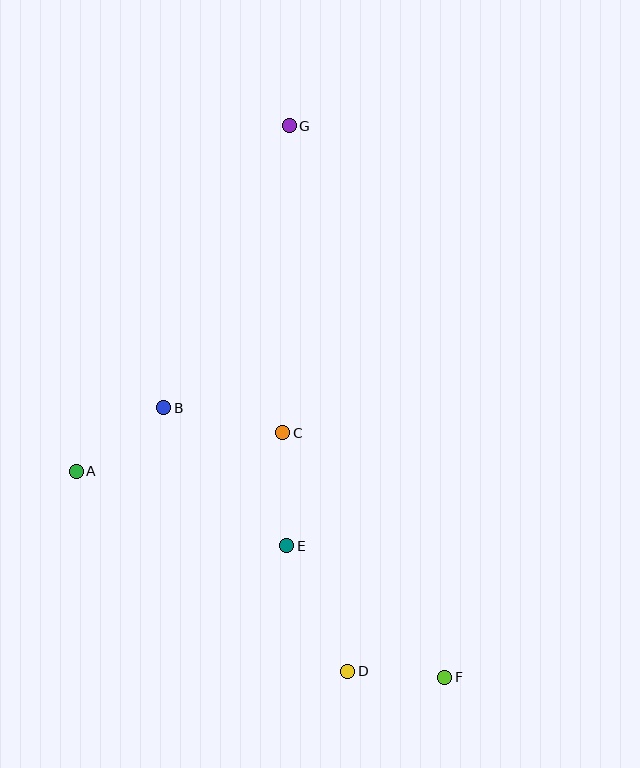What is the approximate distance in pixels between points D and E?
The distance between D and E is approximately 140 pixels.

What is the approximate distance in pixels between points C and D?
The distance between C and D is approximately 247 pixels.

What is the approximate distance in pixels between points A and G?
The distance between A and G is approximately 406 pixels.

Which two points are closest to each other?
Points D and F are closest to each other.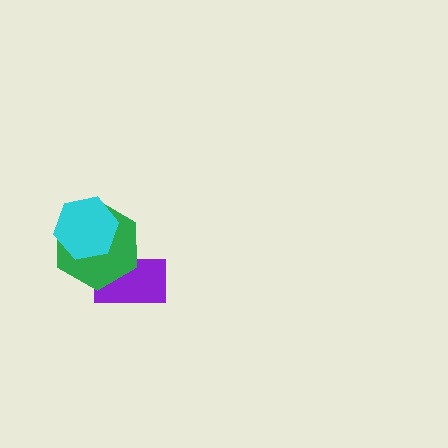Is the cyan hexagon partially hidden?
No, no other shape covers it.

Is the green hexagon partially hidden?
Yes, it is partially covered by another shape.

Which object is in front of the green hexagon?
The cyan hexagon is in front of the green hexagon.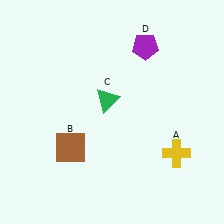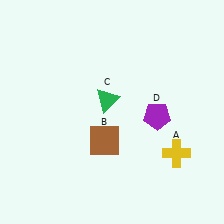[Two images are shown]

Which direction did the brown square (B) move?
The brown square (B) moved right.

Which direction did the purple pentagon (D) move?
The purple pentagon (D) moved down.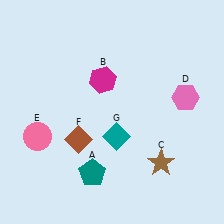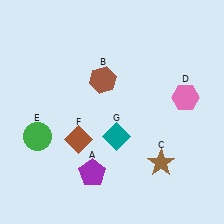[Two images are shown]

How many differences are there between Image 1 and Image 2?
There are 3 differences between the two images.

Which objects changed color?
A changed from teal to purple. B changed from magenta to brown. E changed from pink to green.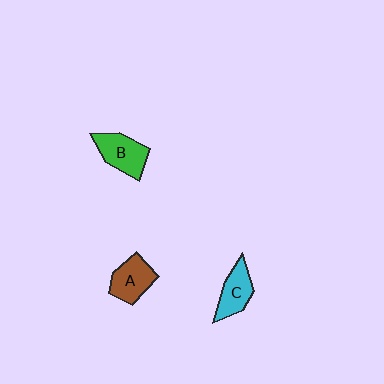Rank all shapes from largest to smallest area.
From largest to smallest: B (green), A (brown), C (cyan).